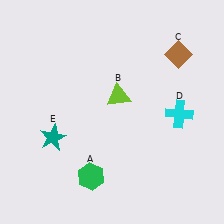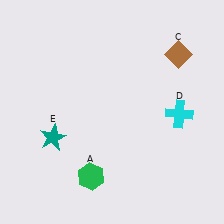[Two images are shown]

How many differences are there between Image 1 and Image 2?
There is 1 difference between the two images.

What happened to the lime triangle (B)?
The lime triangle (B) was removed in Image 2. It was in the top-right area of Image 1.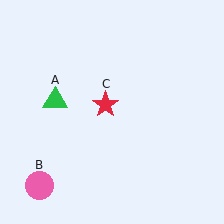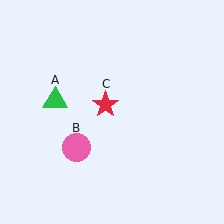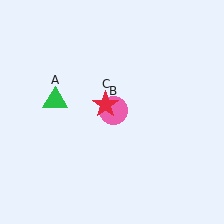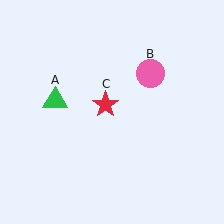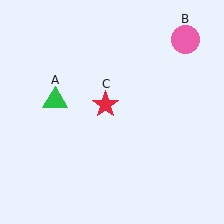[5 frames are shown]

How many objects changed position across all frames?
1 object changed position: pink circle (object B).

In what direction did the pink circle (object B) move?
The pink circle (object B) moved up and to the right.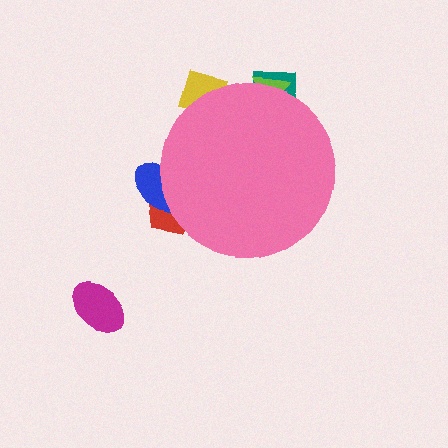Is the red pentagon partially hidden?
Yes, the red pentagon is partially hidden behind the pink circle.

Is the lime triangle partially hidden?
Yes, the lime triangle is partially hidden behind the pink circle.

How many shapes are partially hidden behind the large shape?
5 shapes are partially hidden.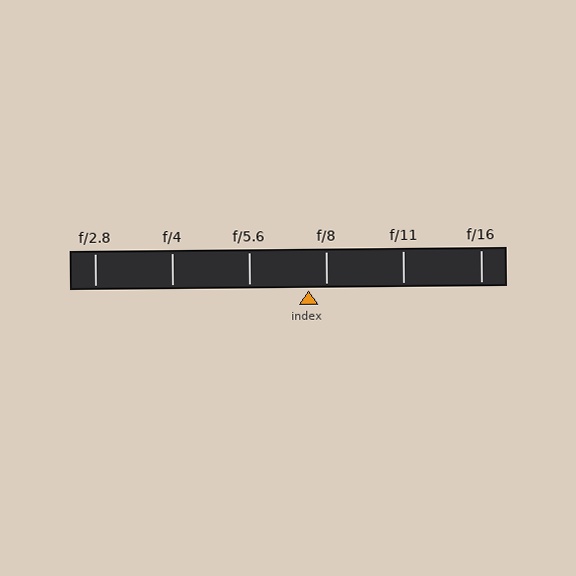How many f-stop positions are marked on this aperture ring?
There are 6 f-stop positions marked.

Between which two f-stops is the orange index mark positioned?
The index mark is between f/5.6 and f/8.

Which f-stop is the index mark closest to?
The index mark is closest to f/8.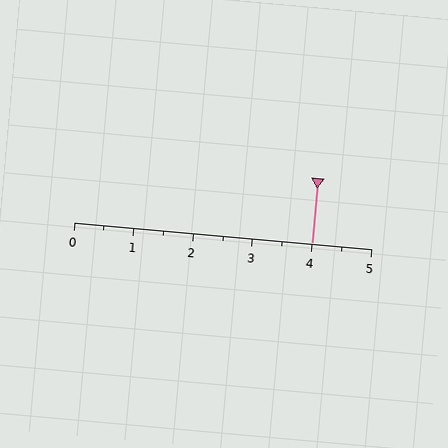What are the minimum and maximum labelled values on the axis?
The axis runs from 0 to 5.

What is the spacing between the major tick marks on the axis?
The major ticks are spaced 1 apart.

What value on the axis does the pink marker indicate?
The marker indicates approximately 4.